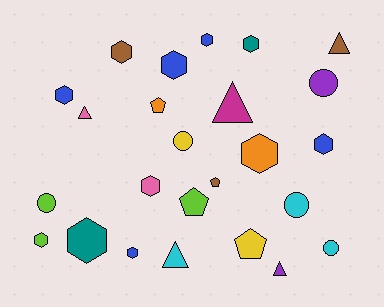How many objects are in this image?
There are 25 objects.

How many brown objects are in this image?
There are 3 brown objects.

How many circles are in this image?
There are 5 circles.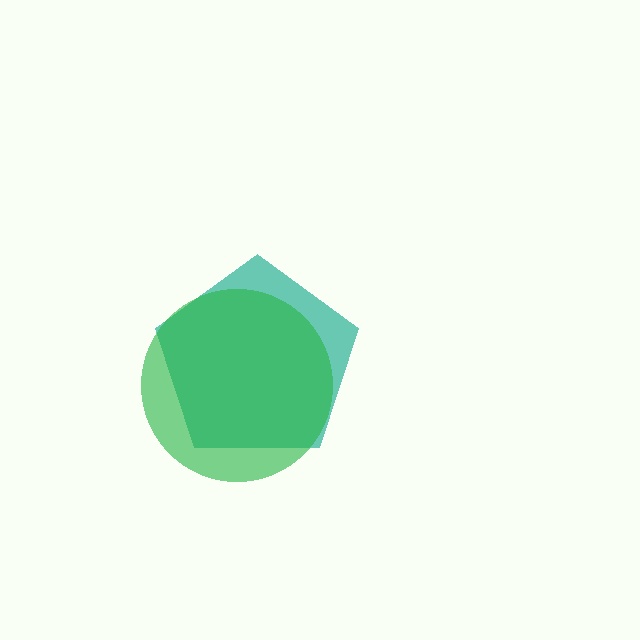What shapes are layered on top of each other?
The layered shapes are: a teal pentagon, a green circle.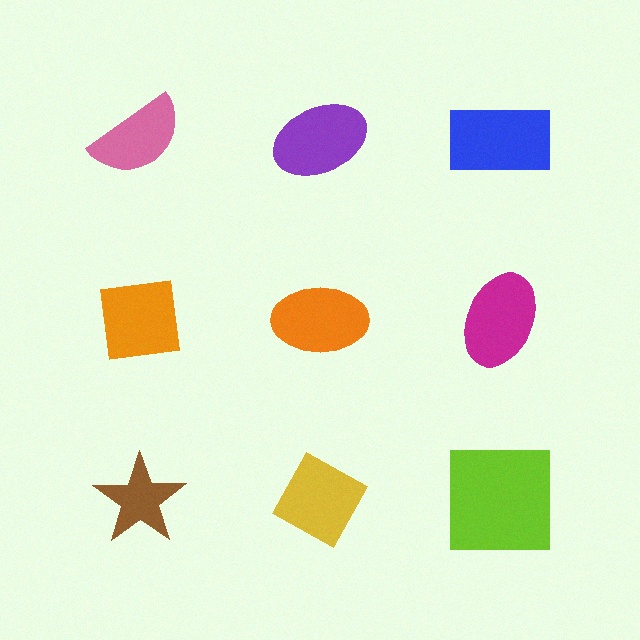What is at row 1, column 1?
A pink semicircle.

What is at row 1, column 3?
A blue rectangle.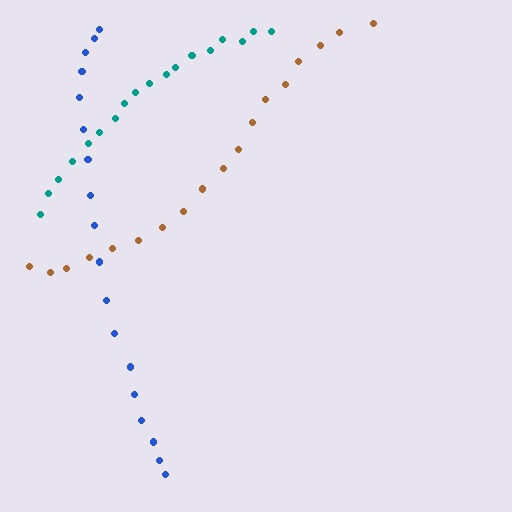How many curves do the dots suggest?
There are 3 distinct paths.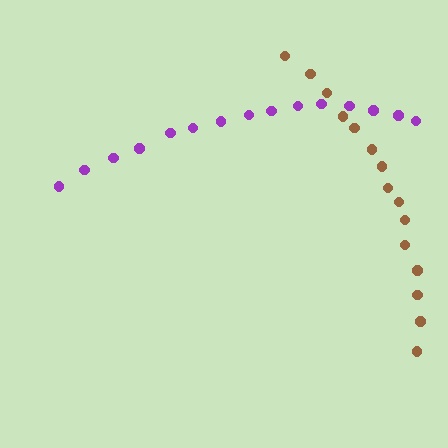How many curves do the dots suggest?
There are 2 distinct paths.